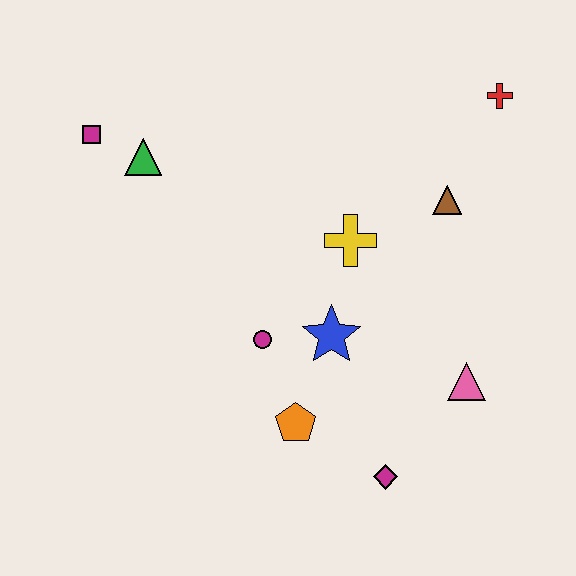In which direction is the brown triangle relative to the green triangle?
The brown triangle is to the right of the green triangle.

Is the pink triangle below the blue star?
Yes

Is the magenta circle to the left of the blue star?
Yes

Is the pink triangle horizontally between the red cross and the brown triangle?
Yes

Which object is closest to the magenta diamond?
The orange pentagon is closest to the magenta diamond.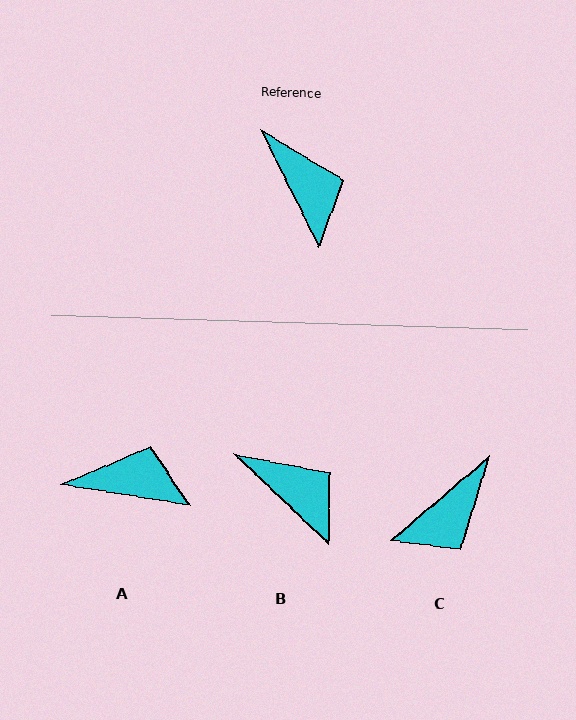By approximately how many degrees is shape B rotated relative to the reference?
Approximately 20 degrees counter-clockwise.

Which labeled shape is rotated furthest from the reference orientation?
C, about 76 degrees away.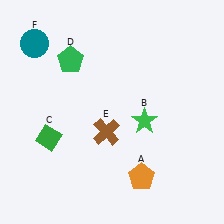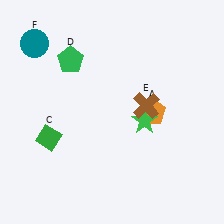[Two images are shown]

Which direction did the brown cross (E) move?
The brown cross (E) moved right.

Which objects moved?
The objects that moved are: the orange pentagon (A), the brown cross (E).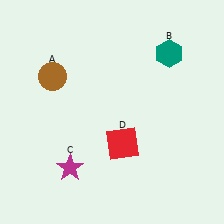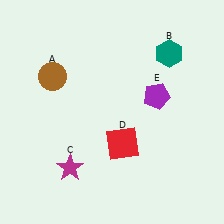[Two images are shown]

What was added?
A purple pentagon (E) was added in Image 2.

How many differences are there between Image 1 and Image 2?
There is 1 difference between the two images.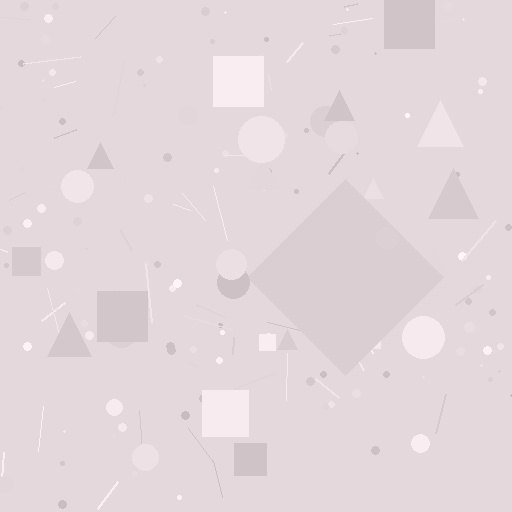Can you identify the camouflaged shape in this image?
The camouflaged shape is a diamond.